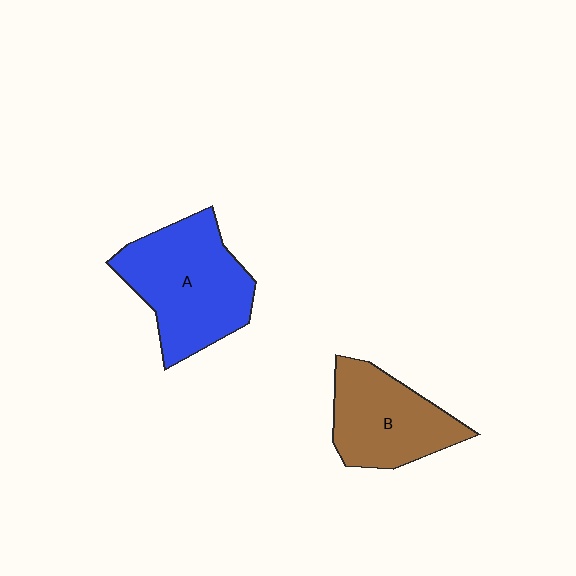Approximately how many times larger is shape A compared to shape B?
Approximately 1.3 times.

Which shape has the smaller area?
Shape B (brown).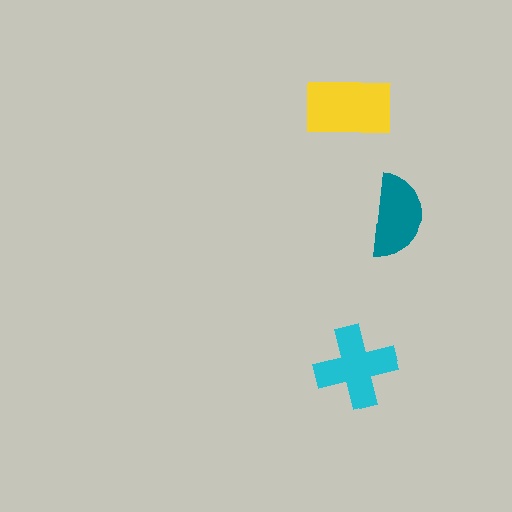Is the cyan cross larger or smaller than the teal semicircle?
Larger.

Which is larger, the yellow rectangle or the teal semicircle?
The yellow rectangle.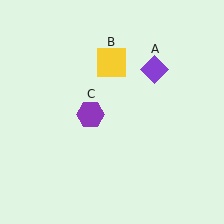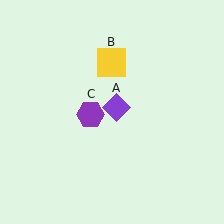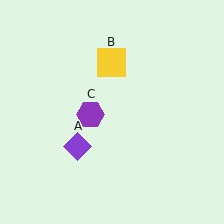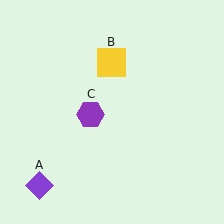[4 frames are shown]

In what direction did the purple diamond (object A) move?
The purple diamond (object A) moved down and to the left.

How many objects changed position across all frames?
1 object changed position: purple diamond (object A).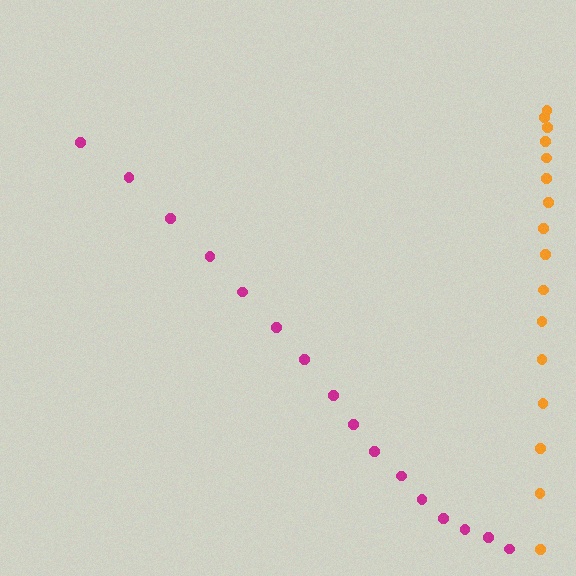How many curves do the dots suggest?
There are 2 distinct paths.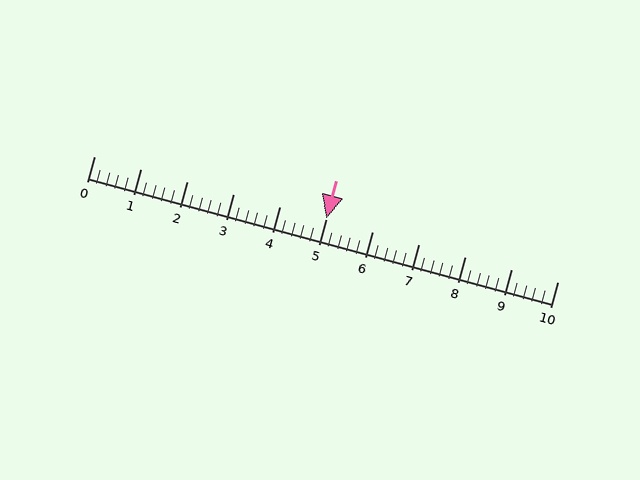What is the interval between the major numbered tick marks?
The major tick marks are spaced 1 units apart.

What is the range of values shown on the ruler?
The ruler shows values from 0 to 10.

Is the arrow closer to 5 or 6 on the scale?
The arrow is closer to 5.